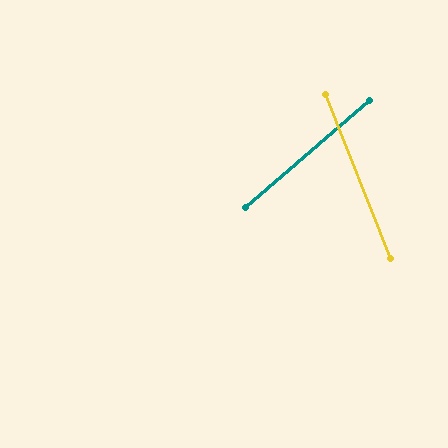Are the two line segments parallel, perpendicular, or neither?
Neither parallel nor perpendicular — they differ by about 71°.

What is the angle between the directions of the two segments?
Approximately 71 degrees.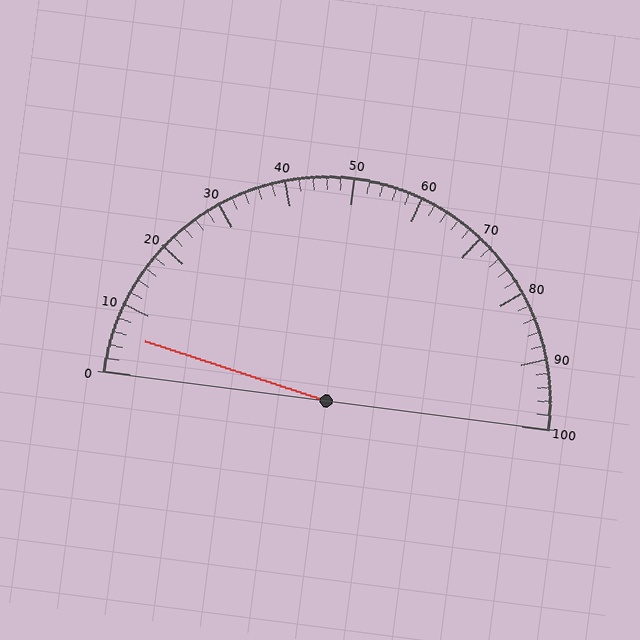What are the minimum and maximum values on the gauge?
The gauge ranges from 0 to 100.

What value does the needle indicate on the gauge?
The needle indicates approximately 6.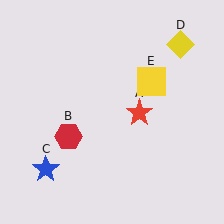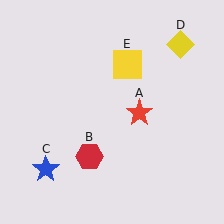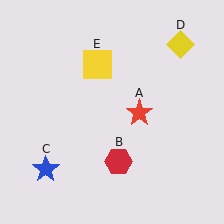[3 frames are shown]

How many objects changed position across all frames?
2 objects changed position: red hexagon (object B), yellow square (object E).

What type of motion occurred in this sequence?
The red hexagon (object B), yellow square (object E) rotated counterclockwise around the center of the scene.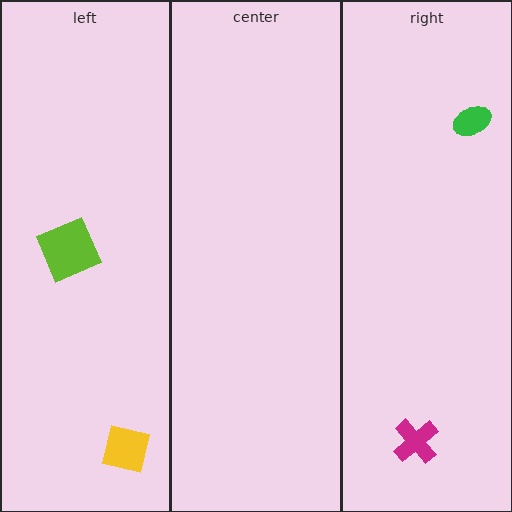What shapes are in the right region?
The green ellipse, the magenta cross.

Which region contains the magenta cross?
The right region.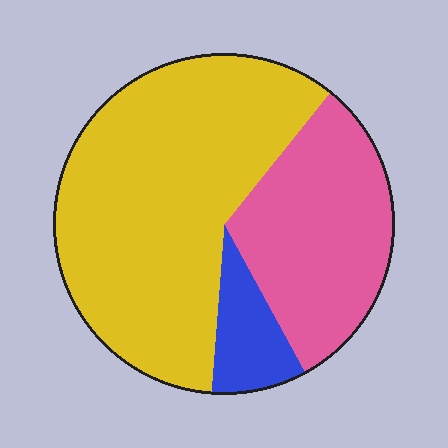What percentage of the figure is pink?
Pink covers 31% of the figure.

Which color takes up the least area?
Blue, at roughly 10%.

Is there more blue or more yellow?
Yellow.